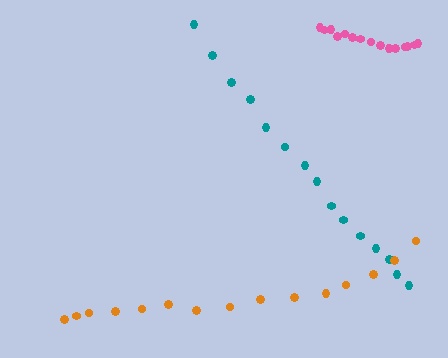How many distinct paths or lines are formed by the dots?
There are 3 distinct paths.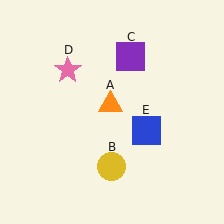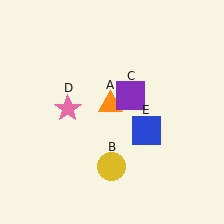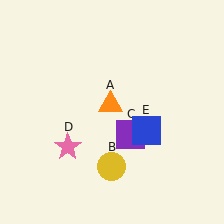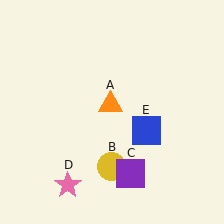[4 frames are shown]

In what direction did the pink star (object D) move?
The pink star (object D) moved down.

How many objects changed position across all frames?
2 objects changed position: purple square (object C), pink star (object D).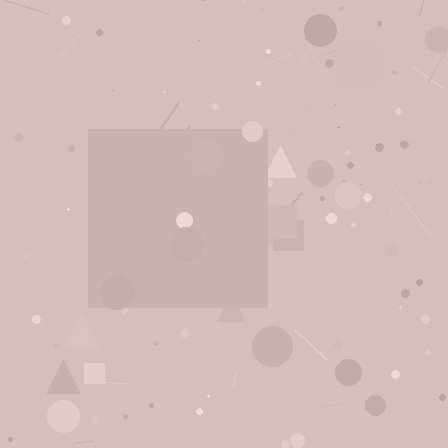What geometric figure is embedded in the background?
A square is embedded in the background.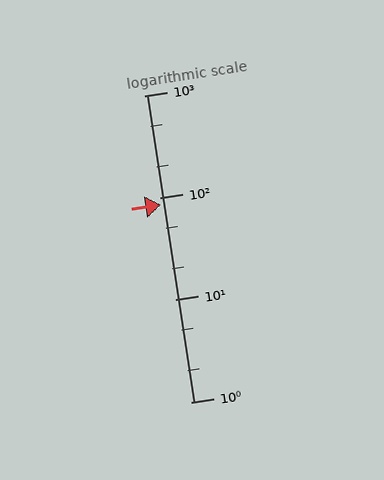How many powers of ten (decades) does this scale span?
The scale spans 3 decades, from 1 to 1000.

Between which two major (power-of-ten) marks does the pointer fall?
The pointer is between 10 and 100.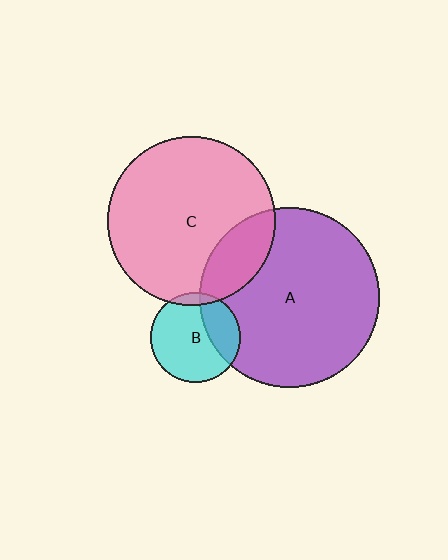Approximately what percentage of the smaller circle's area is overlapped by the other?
Approximately 20%.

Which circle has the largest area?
Circle A (purple).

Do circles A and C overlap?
Yes.